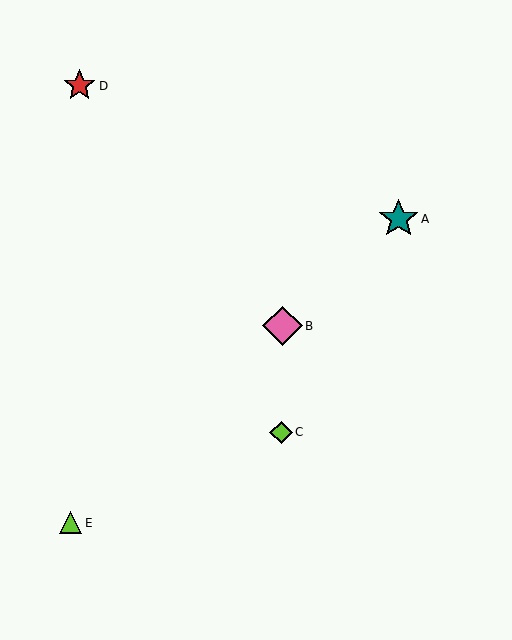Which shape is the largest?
The teal star (labeled A) is the largest.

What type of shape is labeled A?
Shape A is a teal star.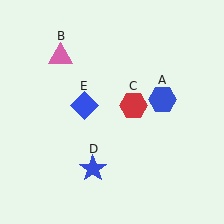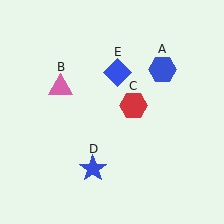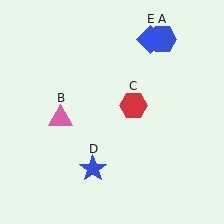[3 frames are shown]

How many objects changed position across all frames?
3 objects changed position: blue hexagon (object A), pink triangle (object B), blue diamond (object E).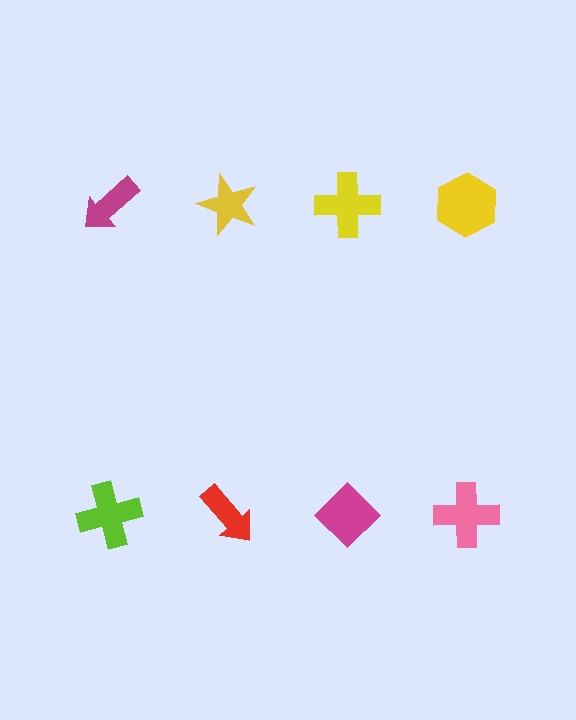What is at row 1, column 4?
A yellow hexagon.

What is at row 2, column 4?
A pink cross.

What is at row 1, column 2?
A yellow star.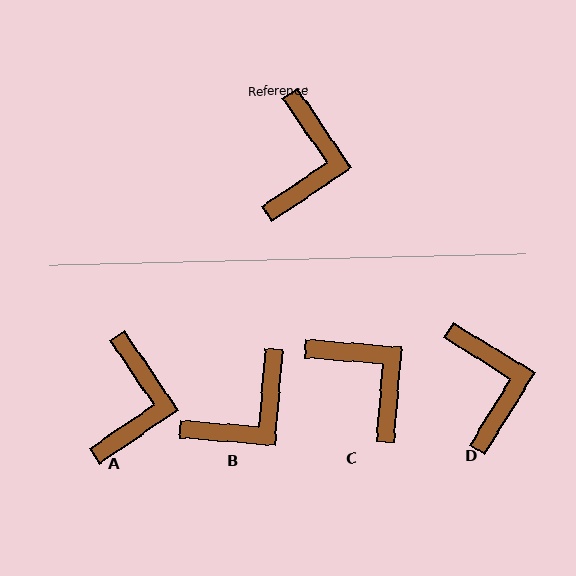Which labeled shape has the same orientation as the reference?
A.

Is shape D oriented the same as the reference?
No, it is off by about 24 degrees.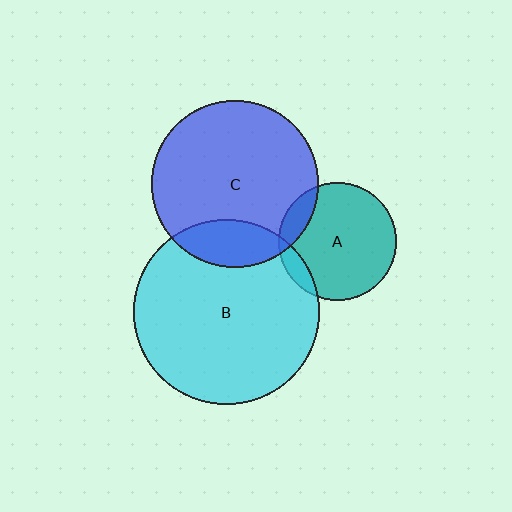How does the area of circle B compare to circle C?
Approximately 1.2 times.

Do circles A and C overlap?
Yes.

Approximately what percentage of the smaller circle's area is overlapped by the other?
Approximately 10%.